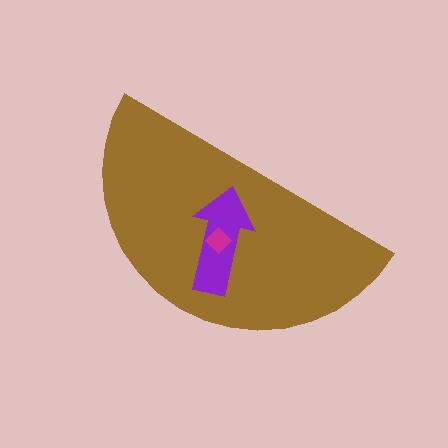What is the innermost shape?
The magenta diamond.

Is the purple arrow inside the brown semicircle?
Yes.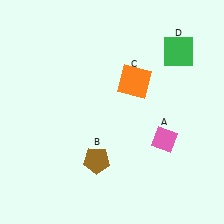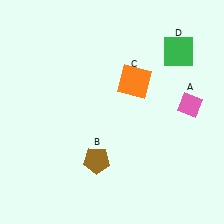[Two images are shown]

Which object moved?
The pink diamond (A) moved up.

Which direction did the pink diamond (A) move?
The pink diamond (A) moved up.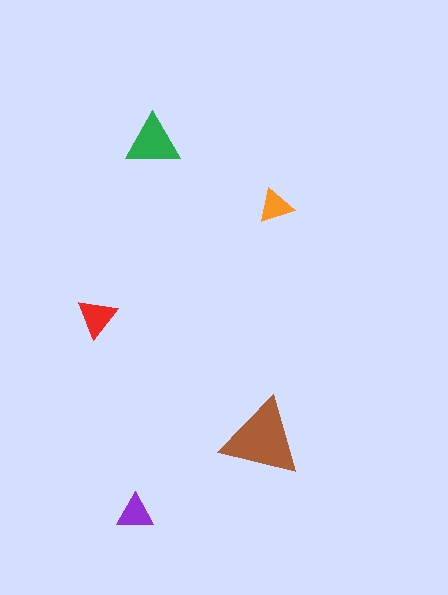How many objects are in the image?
There are 5 objects in the image.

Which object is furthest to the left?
The red triangle is leftmost.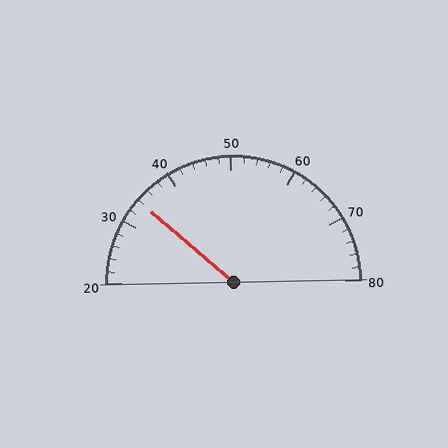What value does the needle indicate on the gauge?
The needle indicates approximately 34.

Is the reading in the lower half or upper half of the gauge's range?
The reading is in the lower half of the range (20 to 80).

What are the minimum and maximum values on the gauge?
The gauge ranges from 20 to 80.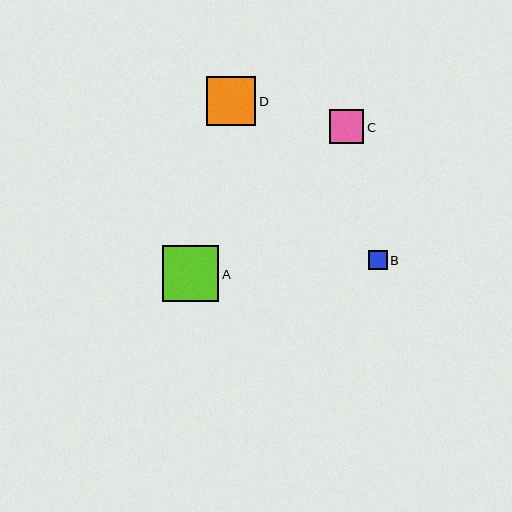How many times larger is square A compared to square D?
Square A is approximately 1.2 times the size of square D.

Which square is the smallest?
Square B is the smallest with a size of approximately 18 pixels.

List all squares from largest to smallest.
From largest to smallest: A, D, C, B.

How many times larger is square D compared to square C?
Square D is approximately 1.4 times the size of square C.